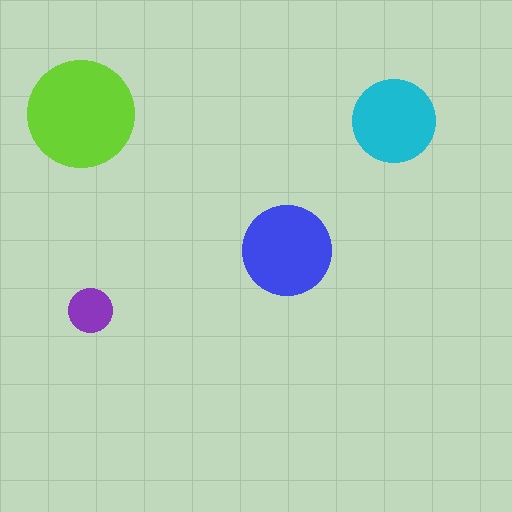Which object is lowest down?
The purple circle is bottommost.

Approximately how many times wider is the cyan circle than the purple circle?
About 2 times wider.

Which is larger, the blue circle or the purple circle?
The blue one.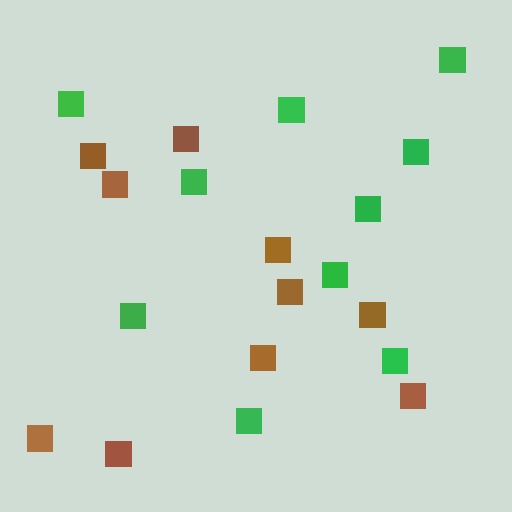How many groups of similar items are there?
There are 2 groups: one group of brown squares (10) and one group of green squares (10).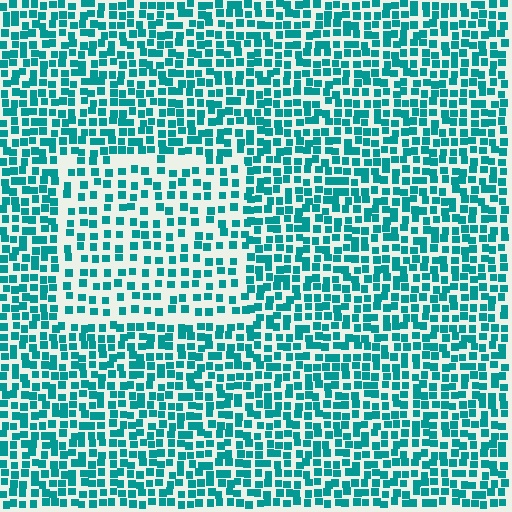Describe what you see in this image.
The image contains small teal elements arranged at two different densities. A rectangle-shaped region is visible where the elements are less densely packed than the surrounding area.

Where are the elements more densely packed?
The elements are more densely packed outside the rectangle boundary.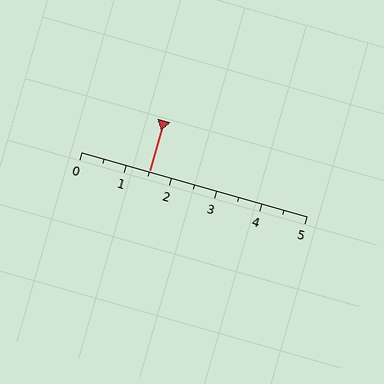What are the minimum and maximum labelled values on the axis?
The axis runs from 0 to 5.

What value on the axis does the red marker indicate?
The marker indicates approximately 1.5.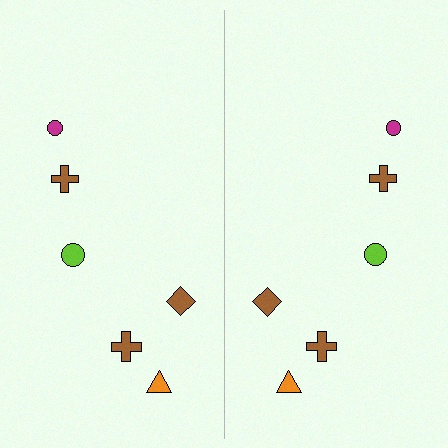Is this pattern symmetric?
Yes, this pattern has bilateral (reflection) symmetry.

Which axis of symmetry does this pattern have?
The pattern has a vertical axis of symmetry running through the center of the image.